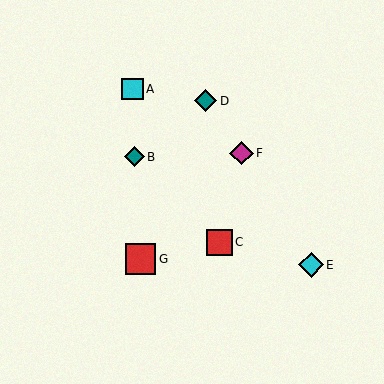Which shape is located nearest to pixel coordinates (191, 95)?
The teal diamond (labeled D) at (206, 101) is nearest to that location.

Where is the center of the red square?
The center of the red square is at (220, 242).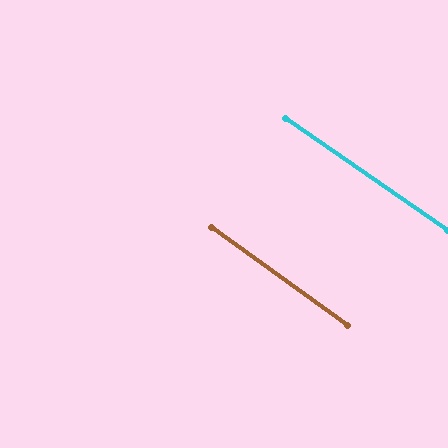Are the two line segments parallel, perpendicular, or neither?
Parallel — their directions differ by only 1.1°.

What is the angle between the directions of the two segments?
Approximately 1 degree.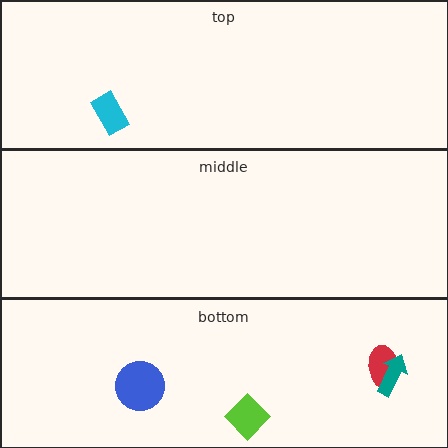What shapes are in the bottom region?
The blue circle, the red ellipse, the teal arrow, the lime diamond.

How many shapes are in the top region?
1.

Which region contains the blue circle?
The bottom region.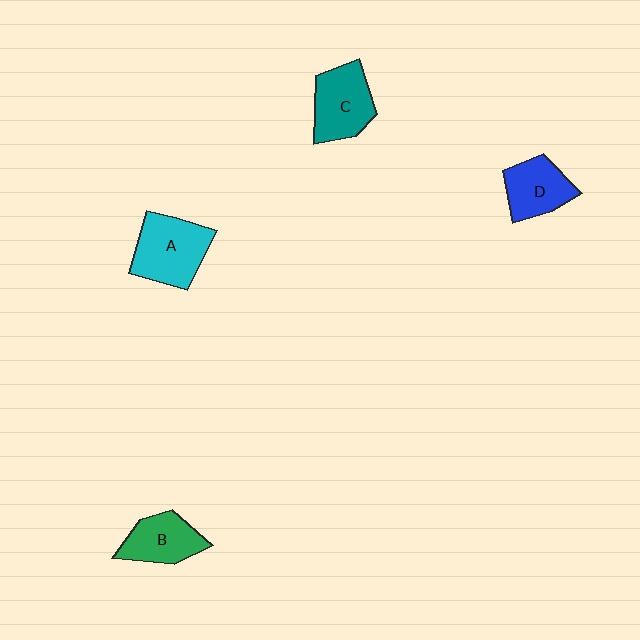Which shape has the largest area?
Shape A (cyan).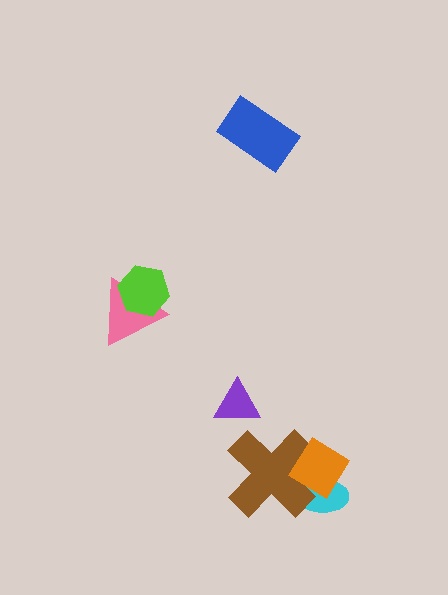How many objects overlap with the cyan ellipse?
2 objects overlap with the cyan ellipse.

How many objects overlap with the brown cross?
2 objects overlap with the brown cross.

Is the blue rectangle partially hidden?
No, no other shape covers it.